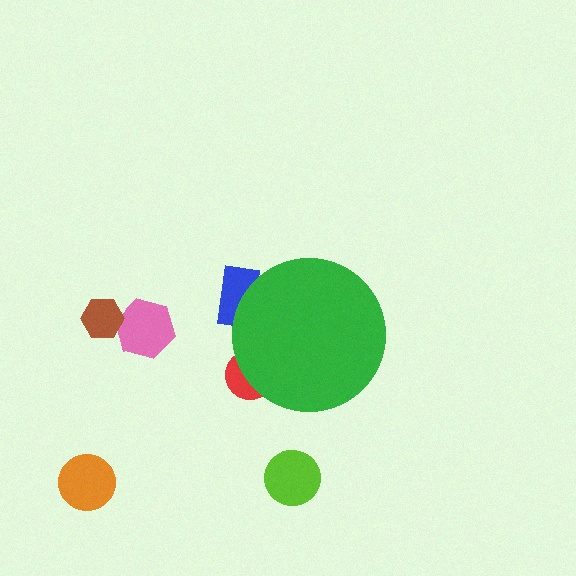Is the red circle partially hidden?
Yes, the red circle is partially hidden behind the green circle.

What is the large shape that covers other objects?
A green circle.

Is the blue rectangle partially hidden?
Yes, the blue rectangle is partially hidden behind the green circle.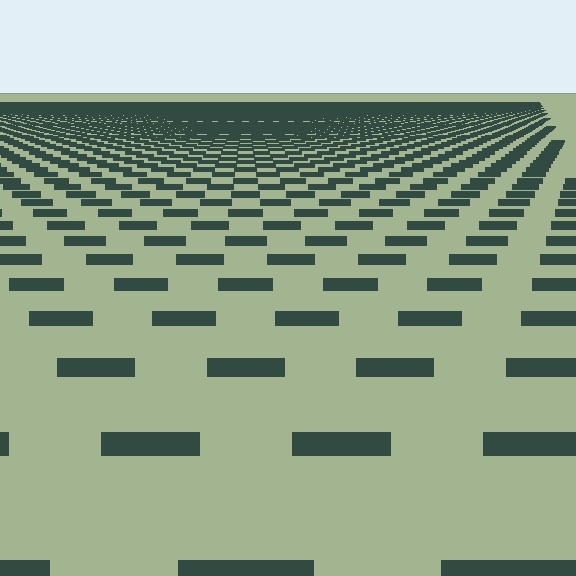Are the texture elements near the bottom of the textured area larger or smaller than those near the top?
Larger. Near the bottom, elements are closer to the viewer and appear at a bigger on-screen size.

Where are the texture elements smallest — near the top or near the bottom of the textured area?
Near the top.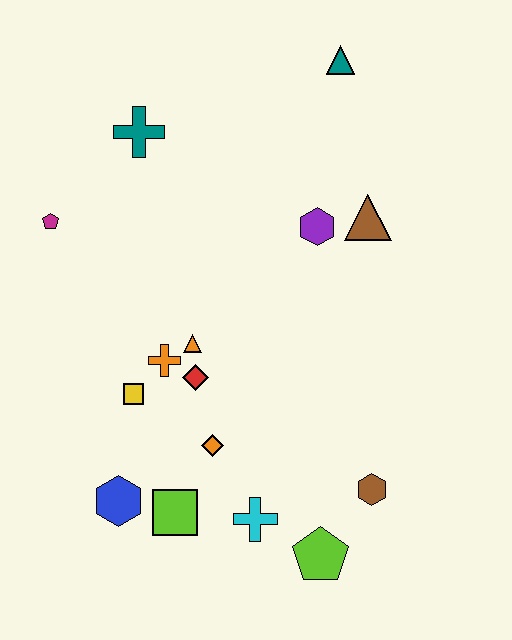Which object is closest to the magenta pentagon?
The teal cross is closest to the magenta pentagon.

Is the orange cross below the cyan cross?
No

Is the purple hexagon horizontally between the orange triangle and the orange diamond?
No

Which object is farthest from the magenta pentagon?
The lime pentagon is farthest from the magenta pentagon.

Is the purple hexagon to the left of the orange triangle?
No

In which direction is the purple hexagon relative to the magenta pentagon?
The purple hexagon is to the right of the magenta pentagon.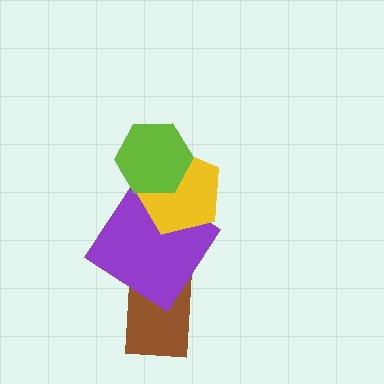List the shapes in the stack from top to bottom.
From top to bottom: the lime hexagon, the yellow pentagon, the purple diamond, the brown rectangle.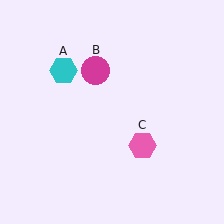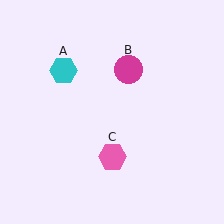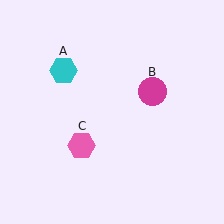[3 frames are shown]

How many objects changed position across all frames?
2 objects changed position: magenta circle (object B), pink hexagon (object C).